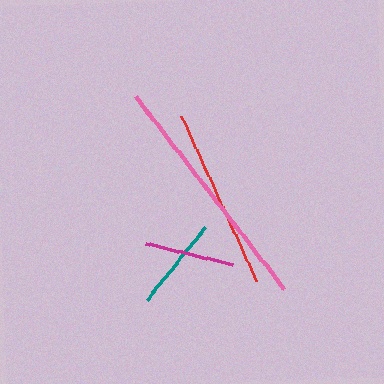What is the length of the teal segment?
The teal segment is approximately 93 pixels long.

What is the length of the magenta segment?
The magenta segment is approximately 89 pixels long.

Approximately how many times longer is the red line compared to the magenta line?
The red line is approximately 2.0 times the length of the magenta line.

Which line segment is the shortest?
The magenta line is the shortest at approximately 89 pixels.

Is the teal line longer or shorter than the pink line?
The pink line is longer than the teal line.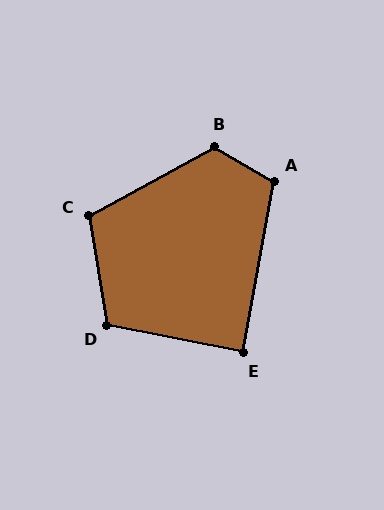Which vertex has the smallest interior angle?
E, at approximately 89 degrees.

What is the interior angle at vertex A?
Approximately 110 degrees (obtuse).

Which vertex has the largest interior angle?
B, at approximately 121 degrees.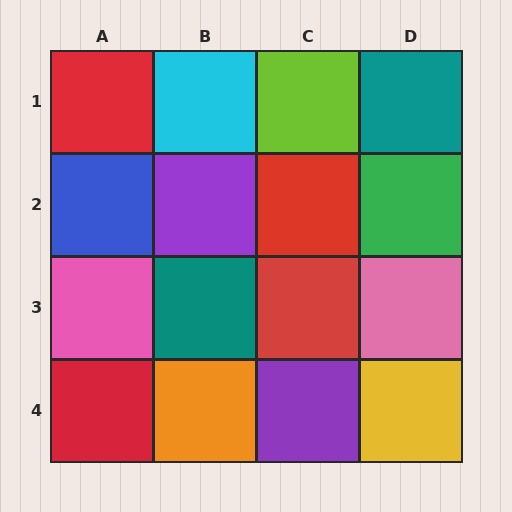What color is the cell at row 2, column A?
Blue.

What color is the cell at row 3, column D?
Pink.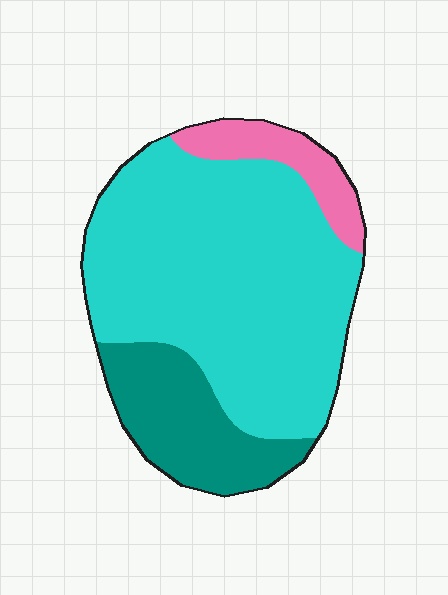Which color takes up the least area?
Pink, at roughly 10%.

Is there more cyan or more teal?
Cyan.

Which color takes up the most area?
Cyan, at roughly 70%.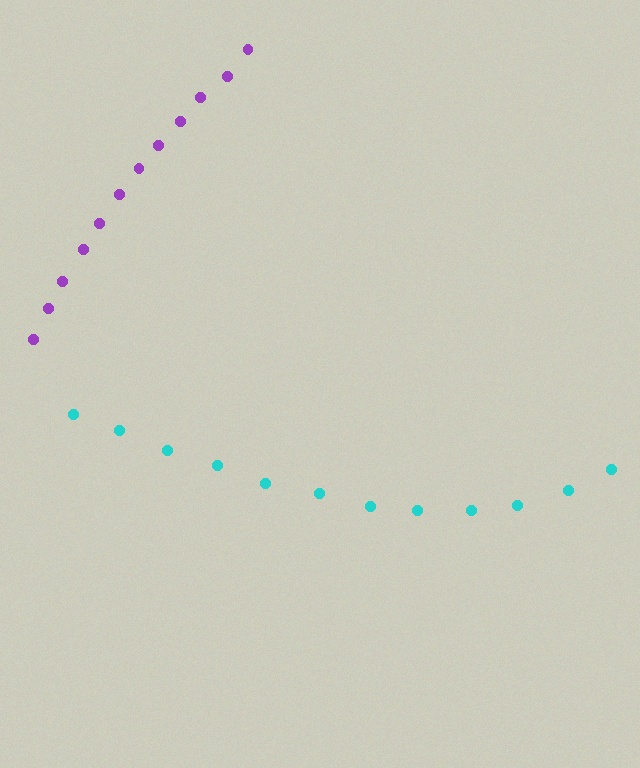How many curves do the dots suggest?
There are 2 distinct paths.